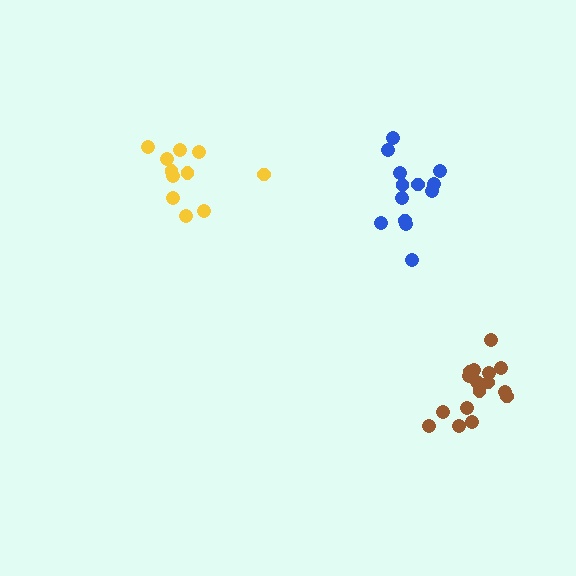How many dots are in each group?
Group 1: 13 dots, Group 2: 11 dots, Group 3: 16 dots (40 total).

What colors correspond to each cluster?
The clusters are colored: blue, yellow, brown.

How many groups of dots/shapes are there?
There are 3 groups.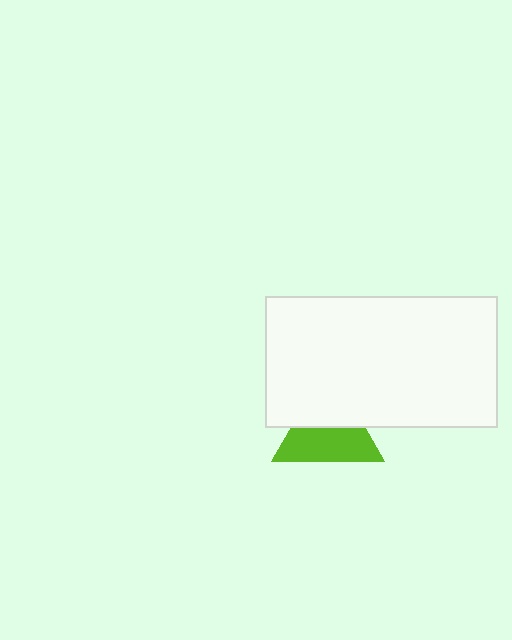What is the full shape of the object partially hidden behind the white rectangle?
The partially hidden object is a lime triangle.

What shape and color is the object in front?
The object in front is a white rectangle.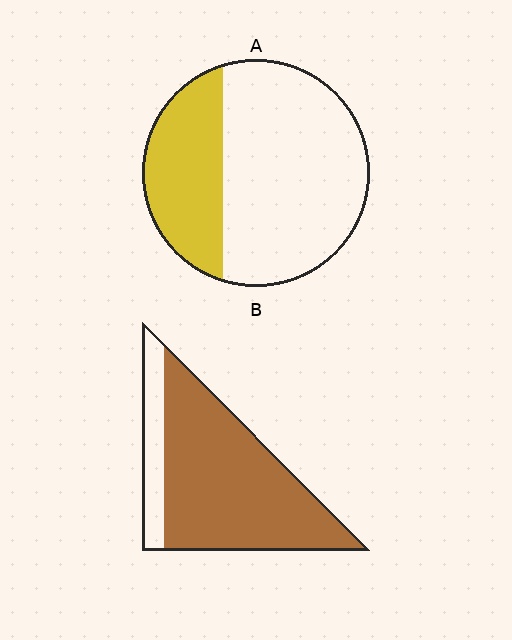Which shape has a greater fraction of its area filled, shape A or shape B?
Shape B.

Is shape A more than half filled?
No.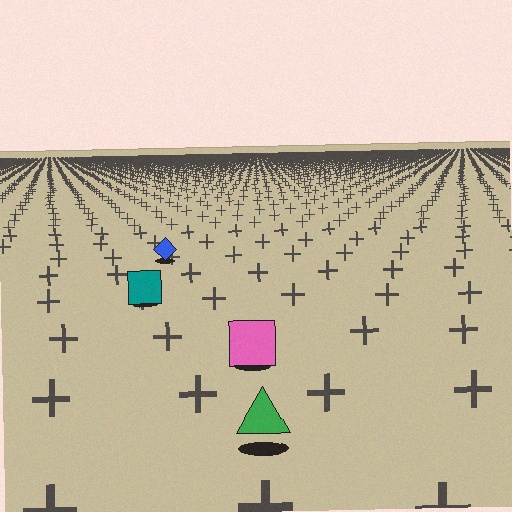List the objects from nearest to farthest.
From nearest to farthest: the green triangle, the pink square, the teal square, the blue diamond.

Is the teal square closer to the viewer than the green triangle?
No. The green triangle is closer — you can tell from the texture gradient: the ground texture is coarser near it.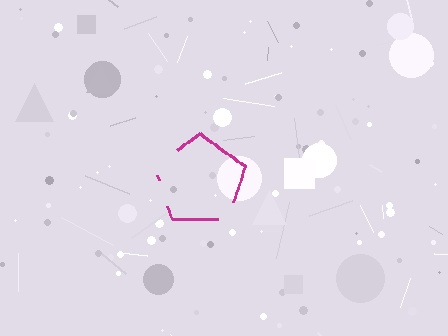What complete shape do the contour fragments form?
The contour fragments form a pentagon.